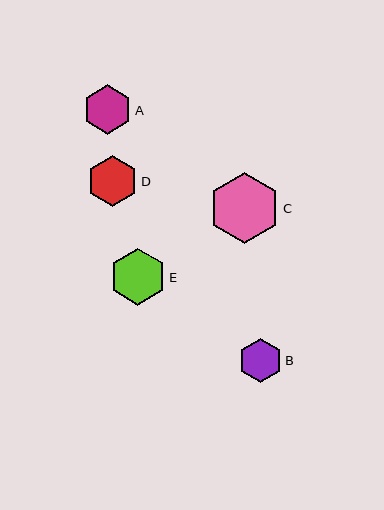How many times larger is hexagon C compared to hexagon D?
Hexagon C is approximately 1.4 times the size of hexagon D.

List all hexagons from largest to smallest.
From largest to smallest: C, E, D, A, B.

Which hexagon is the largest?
Hexagon C is the largest with a size of approximately 71 pixels.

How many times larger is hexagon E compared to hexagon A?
Hexagon E is approximately 1.2 times the size of hexagon A.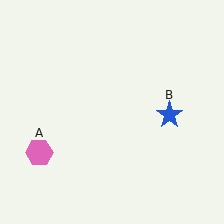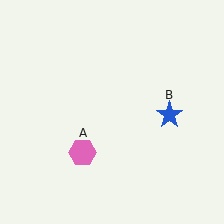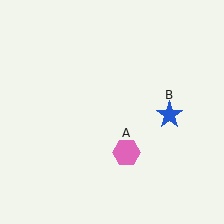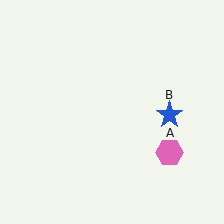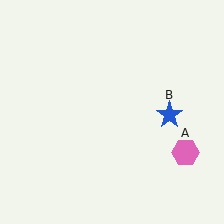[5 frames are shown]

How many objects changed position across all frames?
1 object changed position: pink hexagon (object A).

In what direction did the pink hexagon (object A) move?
The pink hexagon (object A) moved right.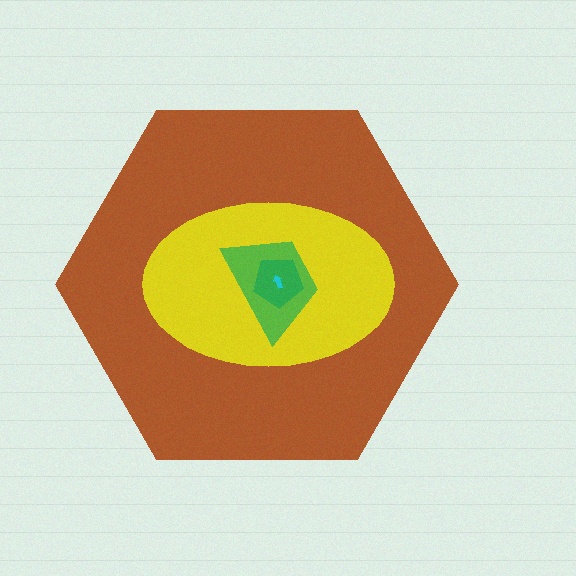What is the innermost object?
The cyan arrow.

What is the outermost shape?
The brown hexagon.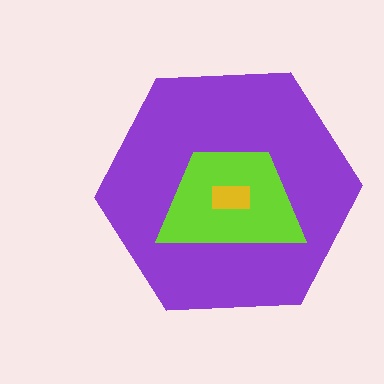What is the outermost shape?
The purple hexagon.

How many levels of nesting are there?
3.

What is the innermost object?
The yellow rectangle.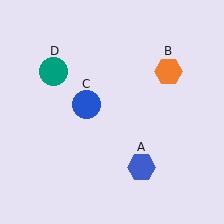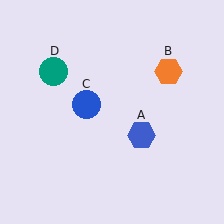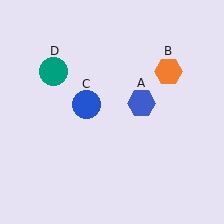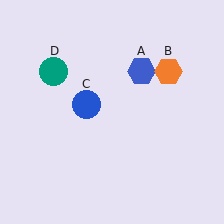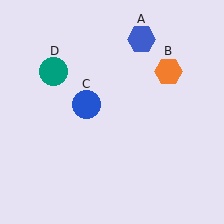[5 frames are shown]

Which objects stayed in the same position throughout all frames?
Orange hexagon (object B) and blue circle (object C) and teal circle (object D) remained stationary.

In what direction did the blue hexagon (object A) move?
The blue hexagon (object A) moved up.